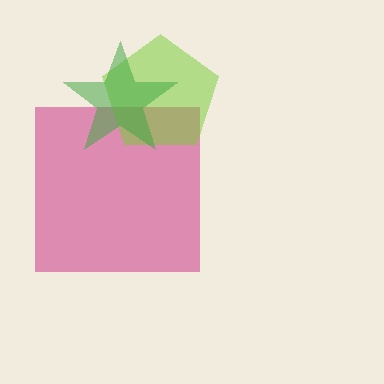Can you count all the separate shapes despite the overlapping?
Yes, there are 3 separate shapes.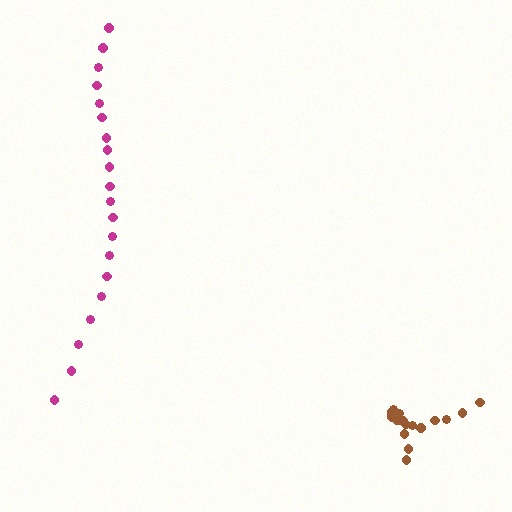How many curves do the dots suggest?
There are 2 distinct paths.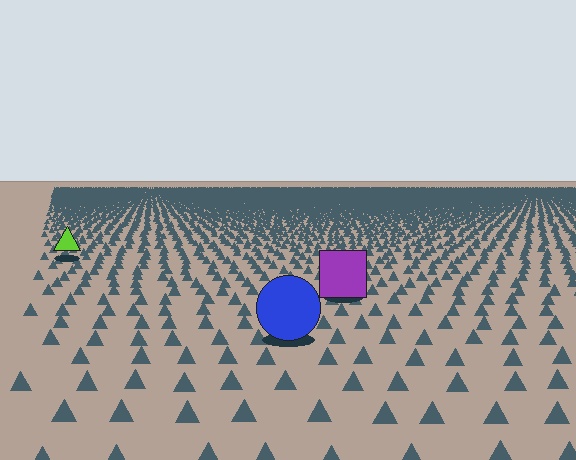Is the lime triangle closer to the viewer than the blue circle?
No. The blue circle is closer — you can tell from the texture gradient: the ground texture is coarser near it.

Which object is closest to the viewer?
The blue circle is closest. The texture marks near it are larger and more spread out.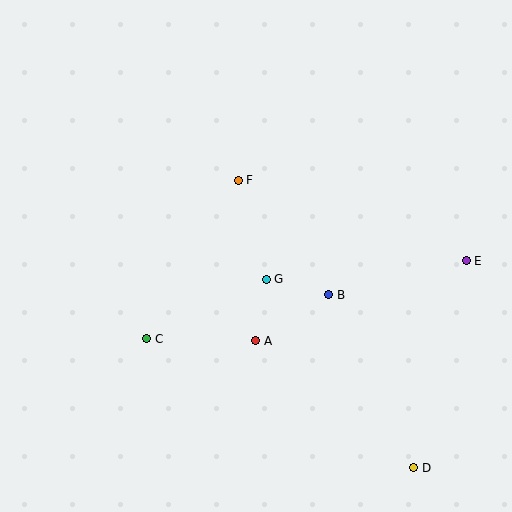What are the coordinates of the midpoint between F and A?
The midpoint between F and A is at (247, 261).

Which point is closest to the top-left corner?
Point F is closest to the top-left corner.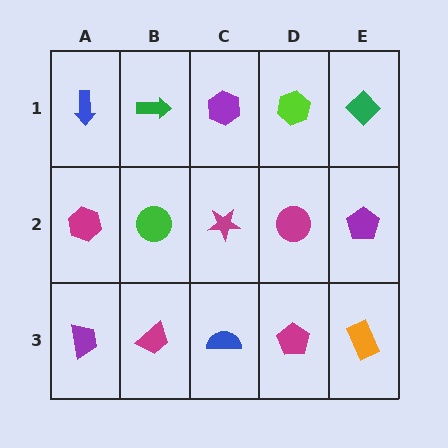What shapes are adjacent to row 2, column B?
A green arrow (row 1, column B), a magenta trapezoid (row 3, column B), a magenta hexagon (row 2, column A), a magenta star (row 2, column C).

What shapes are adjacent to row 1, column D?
A magenta circle (row 2, column D), a purple hexagon (row 1, column C), a green diamond (row 1, column E).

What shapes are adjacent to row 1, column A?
A magenta hexagon (row 2, column A), a green arrow (row 1, column B).